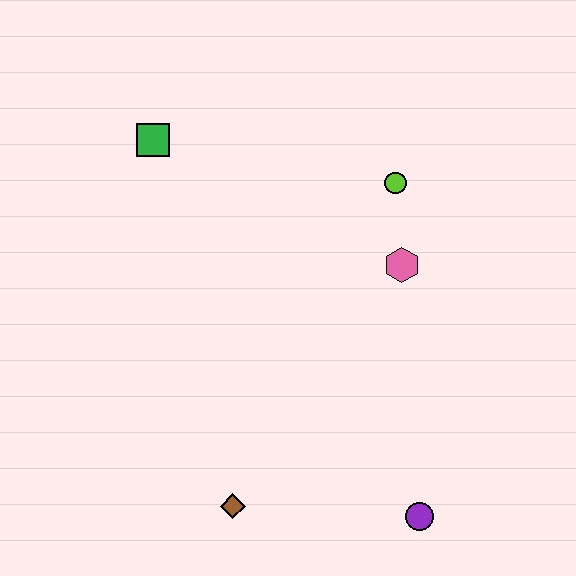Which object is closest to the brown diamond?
The purple circle is closest to the brown diamond.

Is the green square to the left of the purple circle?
Yes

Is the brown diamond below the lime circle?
Yes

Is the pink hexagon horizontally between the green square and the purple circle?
Yes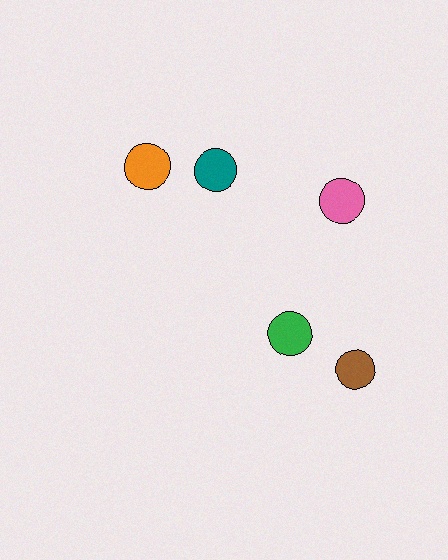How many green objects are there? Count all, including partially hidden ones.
There is 1 green object.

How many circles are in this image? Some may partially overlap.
There are 5 circles.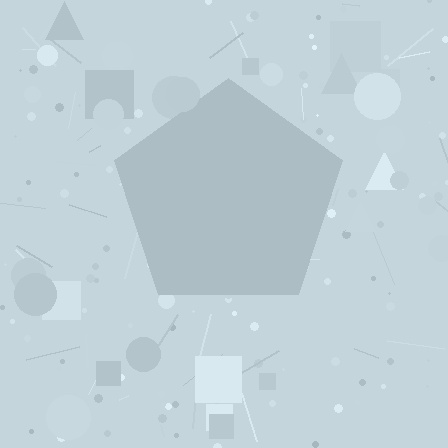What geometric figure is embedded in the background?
A pentagon is embedded in the background.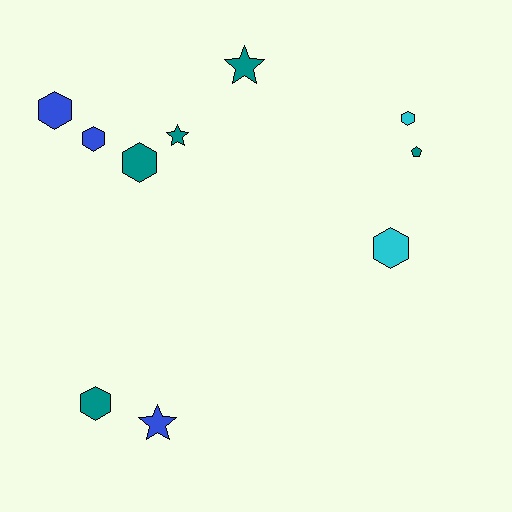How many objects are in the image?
There are 10 objects.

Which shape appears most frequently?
Hexagon, with 6 objects.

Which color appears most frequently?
Teal, with 5 objects.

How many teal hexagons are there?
There are 2 teal hexagons.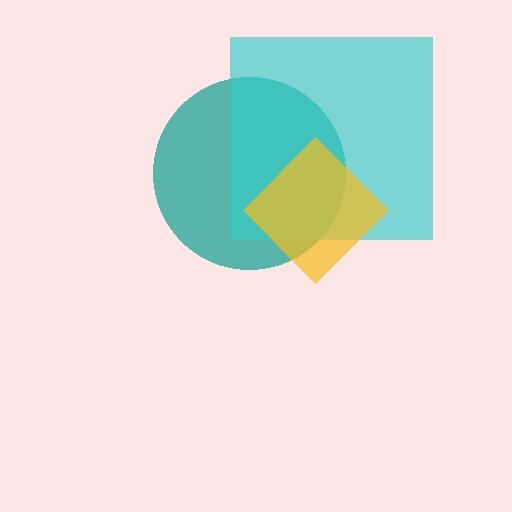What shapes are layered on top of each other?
The layered shapes are: a teal circle, a cyan square, a yellow diamond.